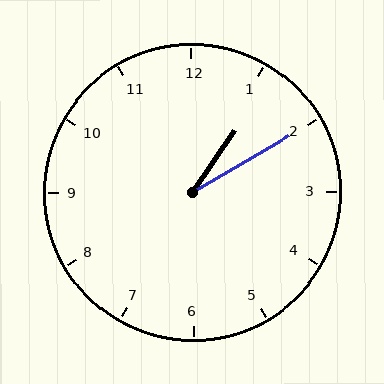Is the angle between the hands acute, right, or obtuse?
It is acute.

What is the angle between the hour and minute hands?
Approximately 25 degrees.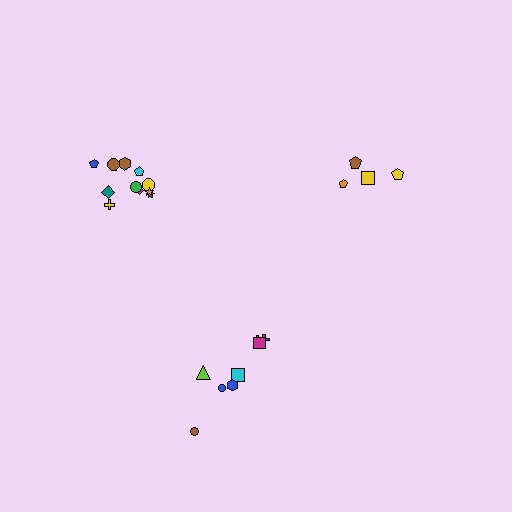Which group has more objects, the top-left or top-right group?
The top-left group.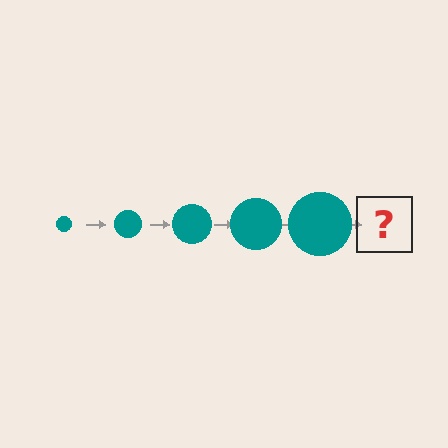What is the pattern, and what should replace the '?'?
The pattern is that the circle gets progressively larger each step. The '?' should be a teal circle, larger than the previous one.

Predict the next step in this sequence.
The next step is a teal circle, larger than the previous one.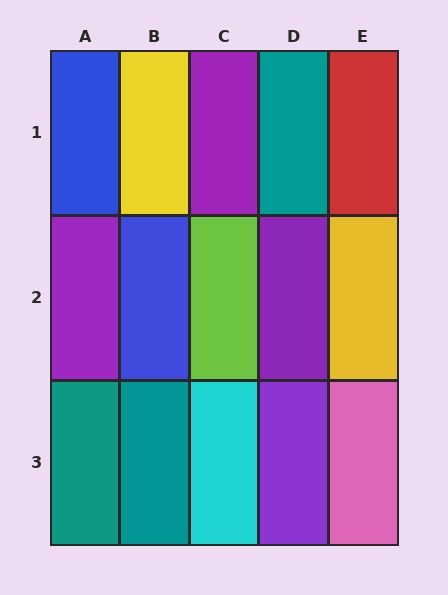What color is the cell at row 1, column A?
Blue.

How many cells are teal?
3 cells are teal.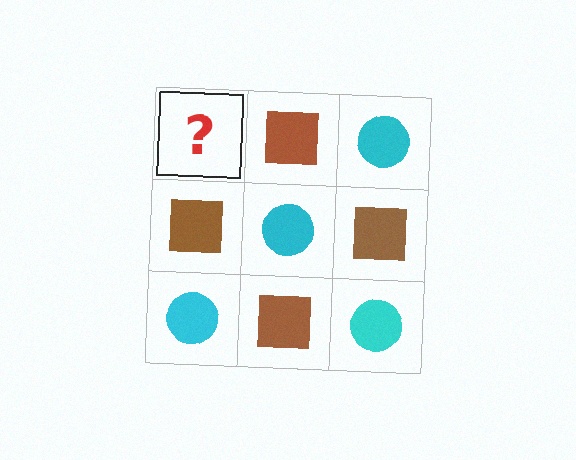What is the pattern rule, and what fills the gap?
The rule is that it alternates cyan circle and brown square in a checkerboard pattern. The gap should be filled with a cyan circle.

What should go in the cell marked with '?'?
The missing cell should contain a cyan circle.